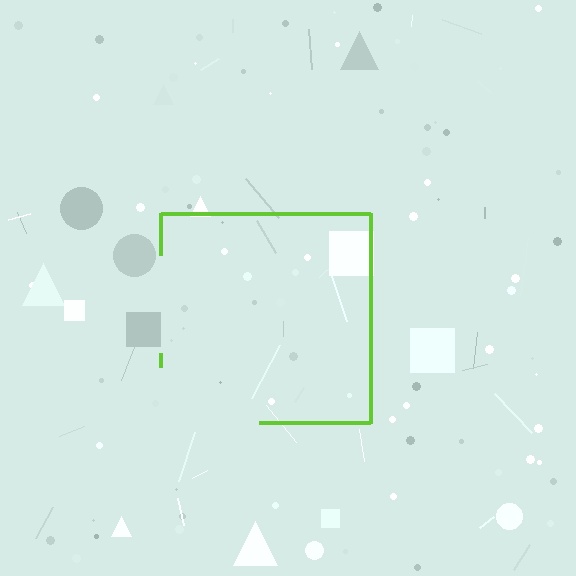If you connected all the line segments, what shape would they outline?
They would outline a square.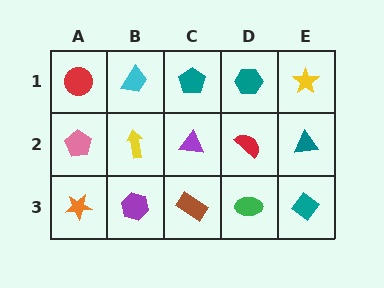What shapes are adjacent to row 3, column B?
A yellow arrow (row 2, column B), an orange star (row 3, column A), a brown rectangle (row 3, column C).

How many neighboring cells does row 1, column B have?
3.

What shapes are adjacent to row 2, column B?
A cyan trapezoid (row 1, column B), a purple hexagon (row 3, column B), a pink pentagon (row 2, column A), a purple triangle (row 2, column C).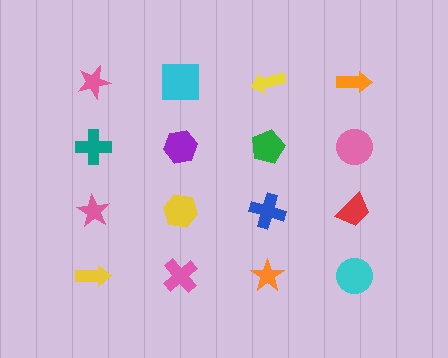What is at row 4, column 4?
A cyan circle.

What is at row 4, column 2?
A pink cross.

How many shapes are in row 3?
4 shapes.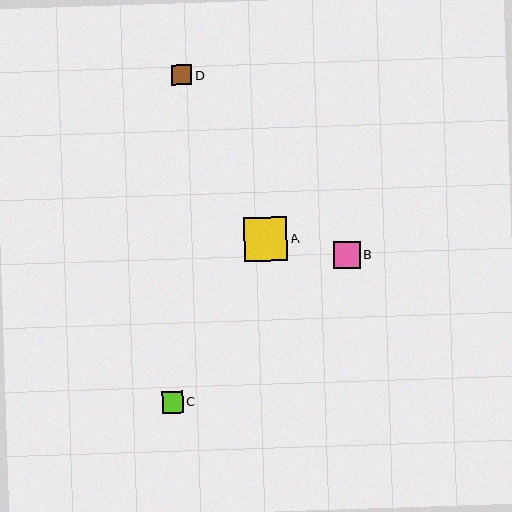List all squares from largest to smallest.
From largest to smallest: A, B, C, D.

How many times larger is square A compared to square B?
Square A is approximately 1.6 times the size of square B.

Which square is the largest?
Square A is the largest with a size of approximately 43 pixels.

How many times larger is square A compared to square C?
Square A is approximately 2.1 times the size of square C.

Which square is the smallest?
Square D is the smallest with a size of approximately 20 pixels.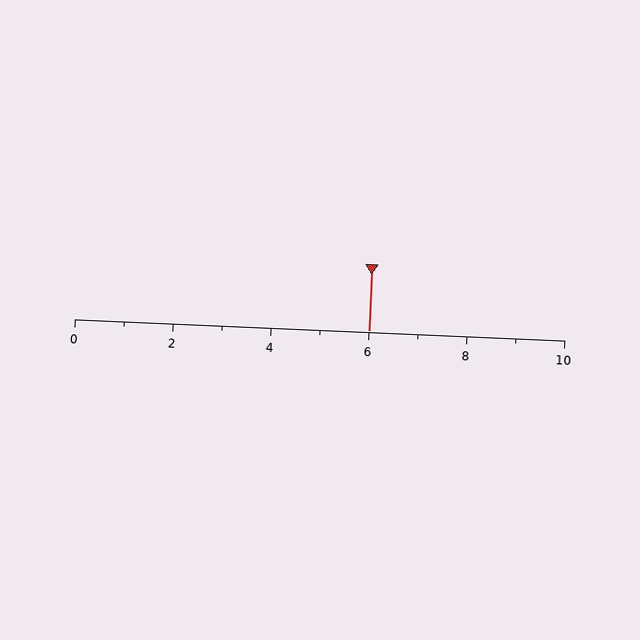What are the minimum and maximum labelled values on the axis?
The axis runs from 0 to 10.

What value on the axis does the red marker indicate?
The marker indicates approximately 6.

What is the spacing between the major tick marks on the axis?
The major ticks are spaced 2 apart.